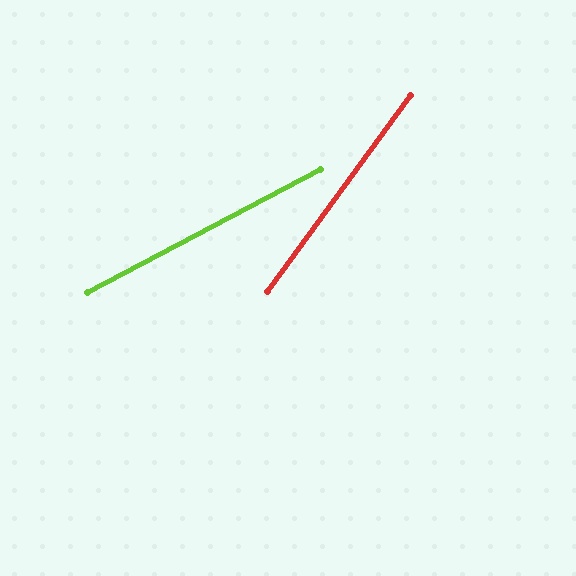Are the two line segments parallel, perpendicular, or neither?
Neither parallel nor perpendicular — they differ by about 26°.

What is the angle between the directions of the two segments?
Approximately 26 degrees.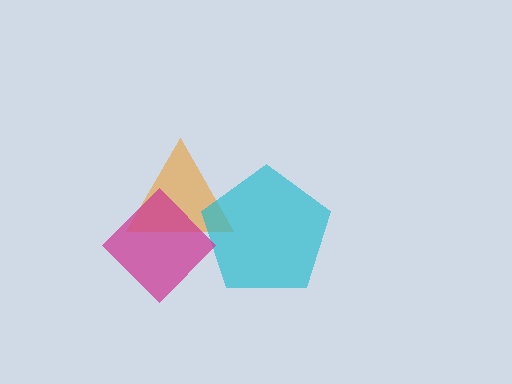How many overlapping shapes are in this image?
There are 3 overlapping shapes in the image.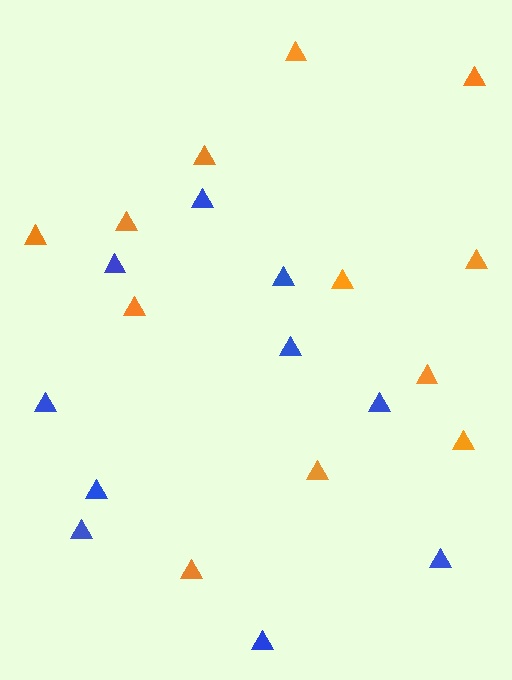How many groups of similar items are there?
There are 2 groups: one group of orange triangles (12) and one group of blue triangles (10).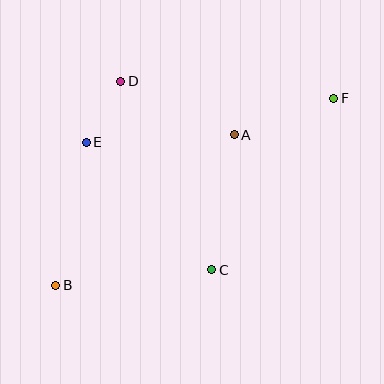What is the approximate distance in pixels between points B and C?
The distance between B and C is approximately 157 pixels.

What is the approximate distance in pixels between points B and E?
The distance between B and E is approximately 146 pixels.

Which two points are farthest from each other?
Points B and F are farthest from each other.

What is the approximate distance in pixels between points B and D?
The distance between B and D is approximately 214 pixels.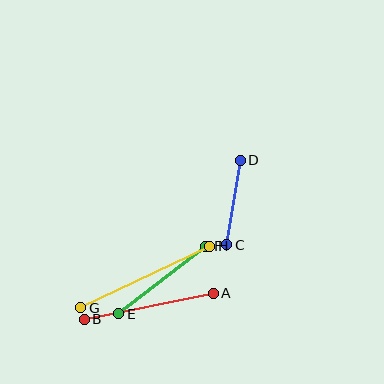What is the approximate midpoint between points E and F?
The midpoint is at approximately (162, 280) pixels.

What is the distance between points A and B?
The distance is approximately 132 pixels.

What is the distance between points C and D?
The distance is approximately 85 pixels.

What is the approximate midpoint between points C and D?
The midpoint is at approximately (233, 203) pixels.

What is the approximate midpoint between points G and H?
The midpoint is at approximately (145, 277) pixels.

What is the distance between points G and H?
The distance is approximately 143 pixels.